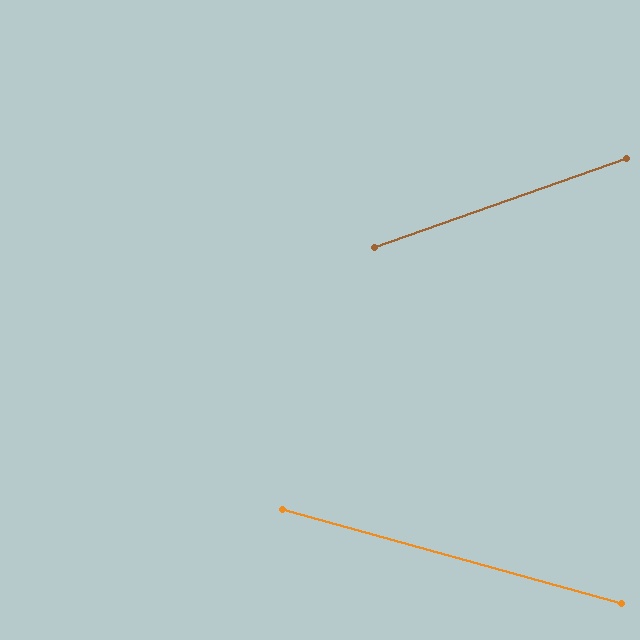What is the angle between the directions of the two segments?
Approximately 35 degrees.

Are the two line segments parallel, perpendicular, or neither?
Neither parallel nor perpendicular — they differ by about 35°.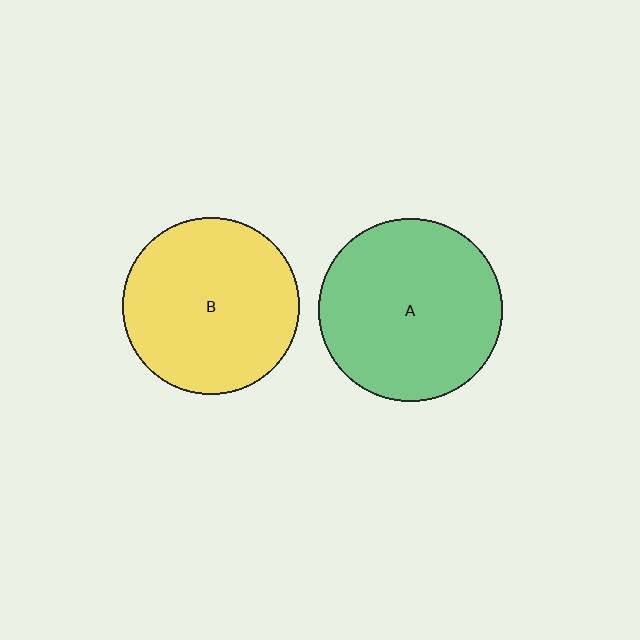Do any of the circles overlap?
No, none of the circles overlap.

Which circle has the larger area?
Circle A (green).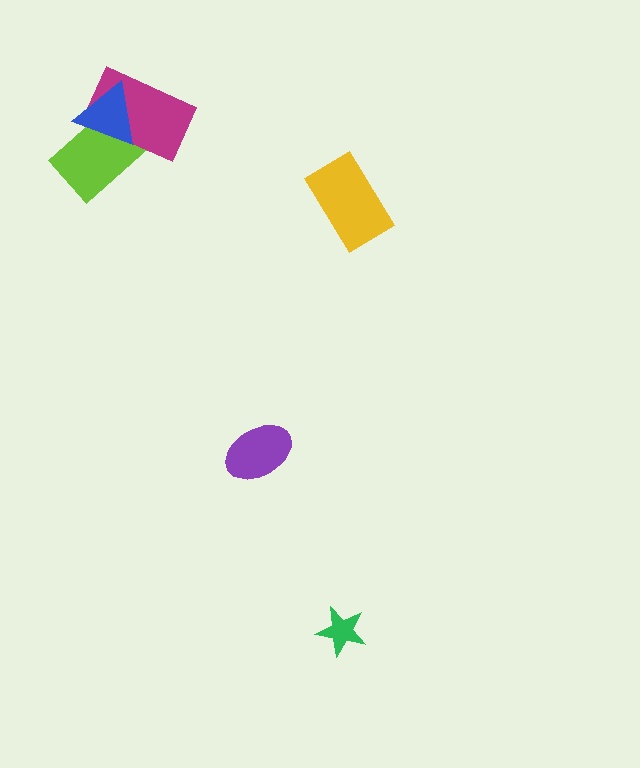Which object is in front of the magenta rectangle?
The blue triangle is in front of the magenta rectangle.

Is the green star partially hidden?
No, no other shape covers it.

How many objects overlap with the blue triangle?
2 objects overlap with the blue triangle.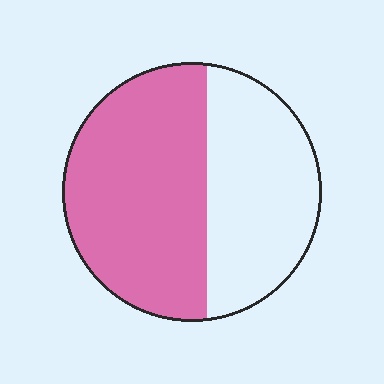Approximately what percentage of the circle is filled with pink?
Approximately 55%.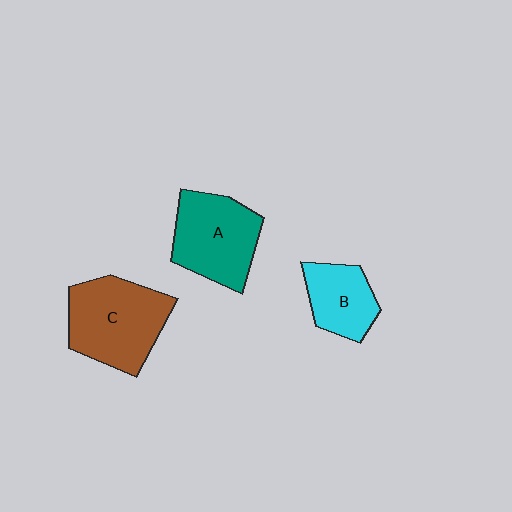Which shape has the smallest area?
Shape B (cyan).